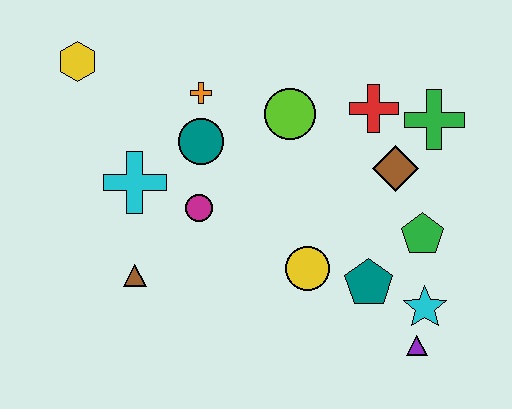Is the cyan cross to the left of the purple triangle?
Yes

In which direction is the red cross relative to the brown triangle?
The red cross is to the right of the brown triangle.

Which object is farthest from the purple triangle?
The yellow hexagon is farthest from the purple triangle.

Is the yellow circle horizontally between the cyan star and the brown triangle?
Yes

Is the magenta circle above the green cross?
No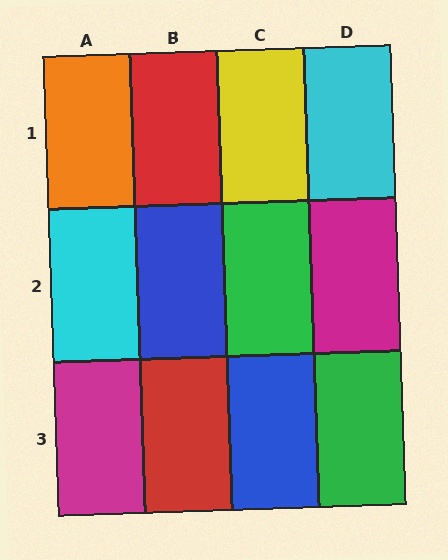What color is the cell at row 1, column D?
Cyan.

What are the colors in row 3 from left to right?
Magenta, red, blue, green.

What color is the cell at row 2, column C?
Green.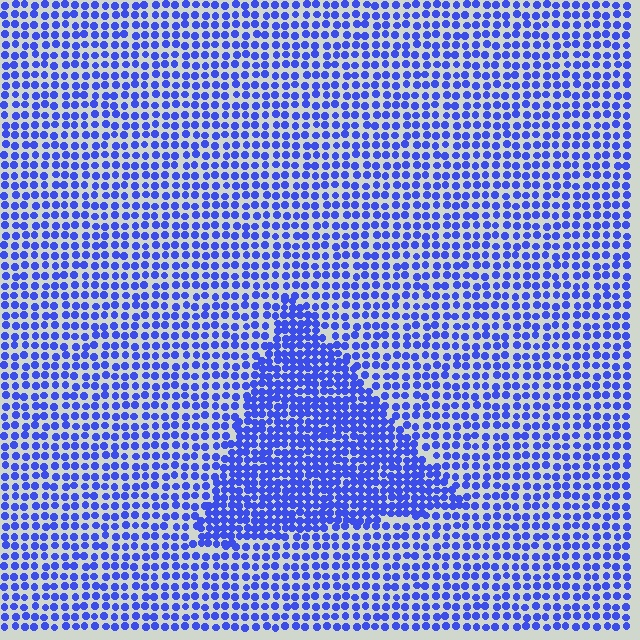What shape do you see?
I see a triangle.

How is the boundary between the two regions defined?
The boundary is defined by a change in element density (approximately 1.7x ratio). All elements are the same color, size, and shape.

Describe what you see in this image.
The image contains small blue elements arranged at two different densities. A triangle-shaped region is visible where the elements are more densely packed than the surrounding area.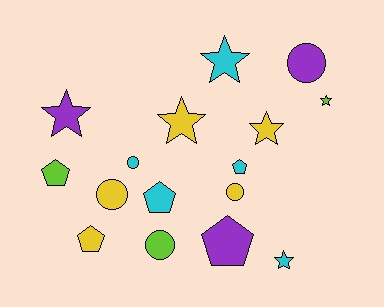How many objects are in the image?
There are 16 objects.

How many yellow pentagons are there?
There is 1 yellow pentagon.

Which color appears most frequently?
Cyan, with 5 objects.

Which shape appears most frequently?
Star, with 6 objects.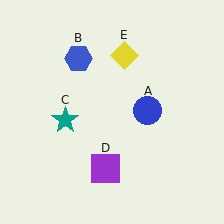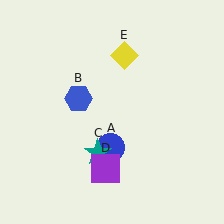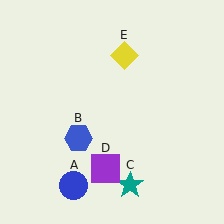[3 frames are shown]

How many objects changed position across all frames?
3 objects changed position: blue circle (object A), blue hexagon (object B), teal star (object C).